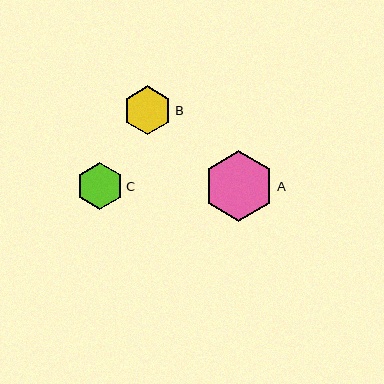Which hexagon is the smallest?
Hexagon C is the smallest with a size of approximately 47 pixels.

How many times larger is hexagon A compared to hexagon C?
Hexagon A is approximately 1.5 times the size of hexagon C.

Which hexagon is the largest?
Hexagon A is the largest with a size of approximately 71 pixels.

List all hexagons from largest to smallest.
From largest to smallest: A, B, C.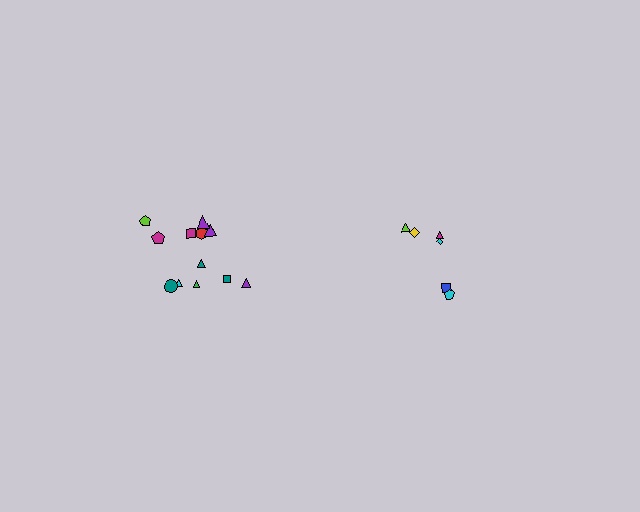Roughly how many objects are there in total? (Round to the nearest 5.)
Roughly 20 objects in total.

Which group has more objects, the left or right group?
The left group.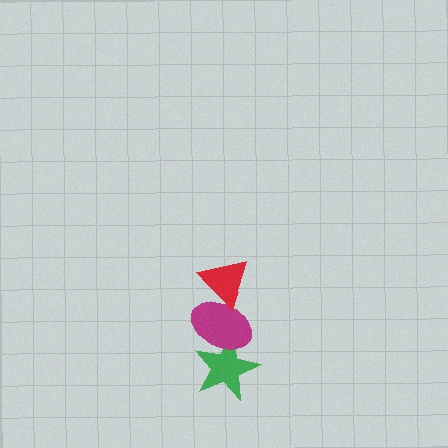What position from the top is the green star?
The green star is 3rd from the top.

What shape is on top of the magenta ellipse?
The red triangle is on top of the magenta ellipse.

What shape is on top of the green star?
The magenta ellipse is on top of the green star.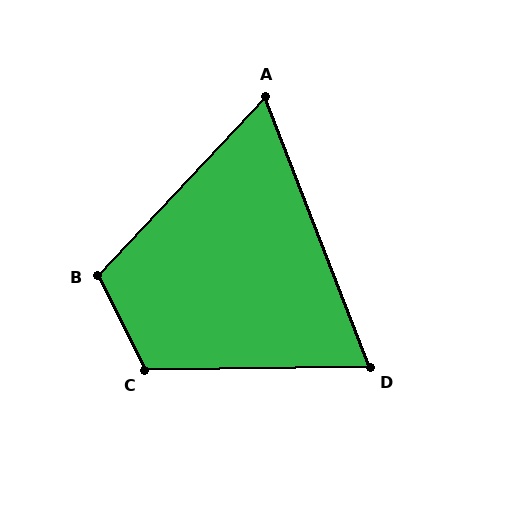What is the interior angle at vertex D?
Approximately 70 degrees (acute).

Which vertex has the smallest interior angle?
A, at approximately 64 degrees.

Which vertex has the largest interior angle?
C, at approximately 116 degrees.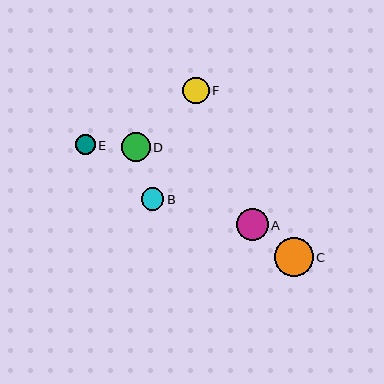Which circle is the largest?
Circle C is the largest with a size of approximately 39 pixels.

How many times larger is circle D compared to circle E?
Circle D is approximately 1.5 times the size of circle E.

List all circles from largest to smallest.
From largest to smallest: C, A, D, F, B, E.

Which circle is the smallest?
Circle E is the smallest with a size of approximately 20 pixels.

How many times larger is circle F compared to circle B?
Circle F is approximately 1.2 times the size of circle B.